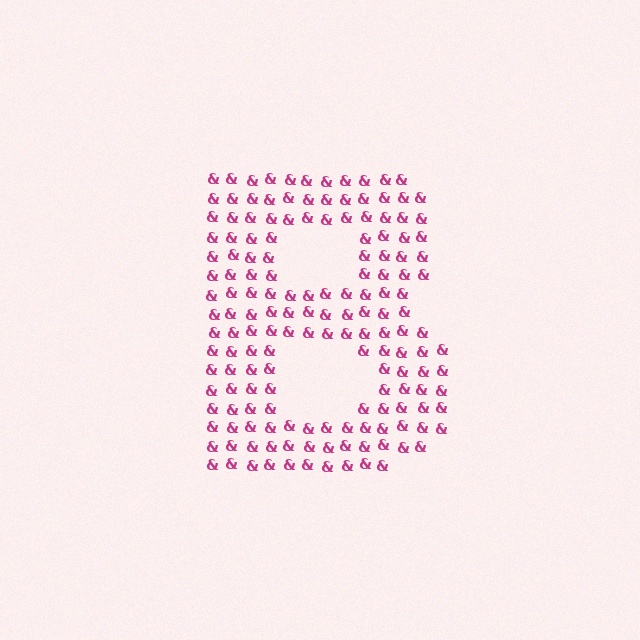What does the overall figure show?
The overall figure shows the letter B.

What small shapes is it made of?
It is made of small ampersands.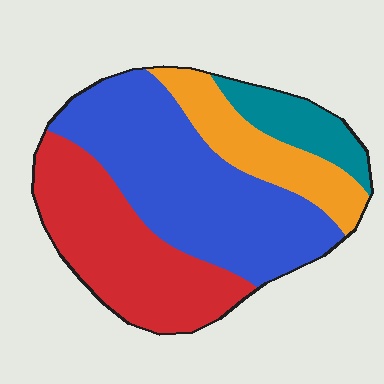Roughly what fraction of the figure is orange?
Orange covers roughly 15% of the figure.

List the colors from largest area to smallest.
From largest to smallest: blue, red, orange, teal.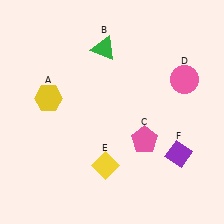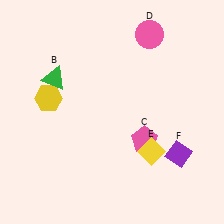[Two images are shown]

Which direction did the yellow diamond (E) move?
The yellow diamond (E) moved right.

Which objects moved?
The objects that moved are: the green triangle (B), the pink circle (D), the yellow diamond (E).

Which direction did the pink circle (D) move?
The pink circle (D) moved up.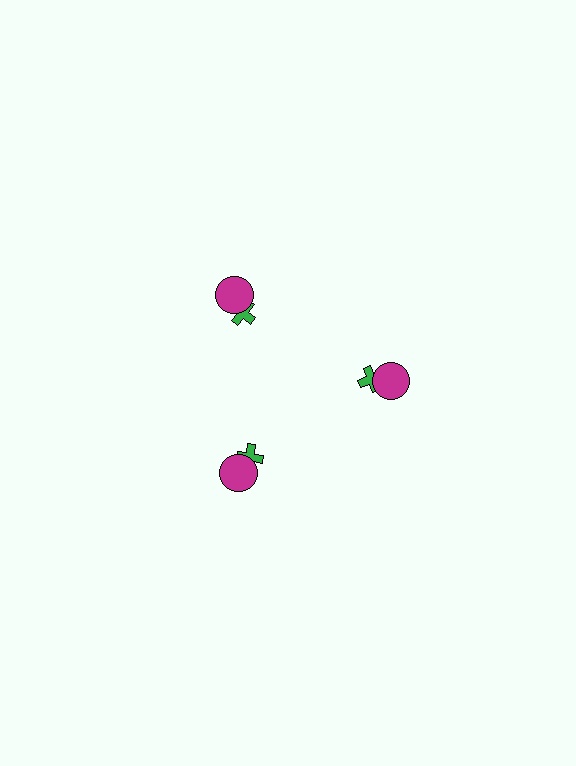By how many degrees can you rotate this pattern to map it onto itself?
The pattern maps onto itself every 120 degrees of rotation.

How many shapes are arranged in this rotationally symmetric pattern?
There are 6 shapes, arranged in 3 groups of 2.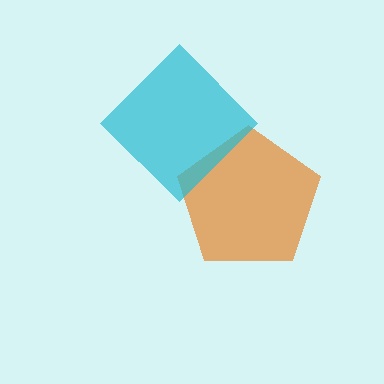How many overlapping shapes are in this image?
There are 2 overlapping shapes in the image.